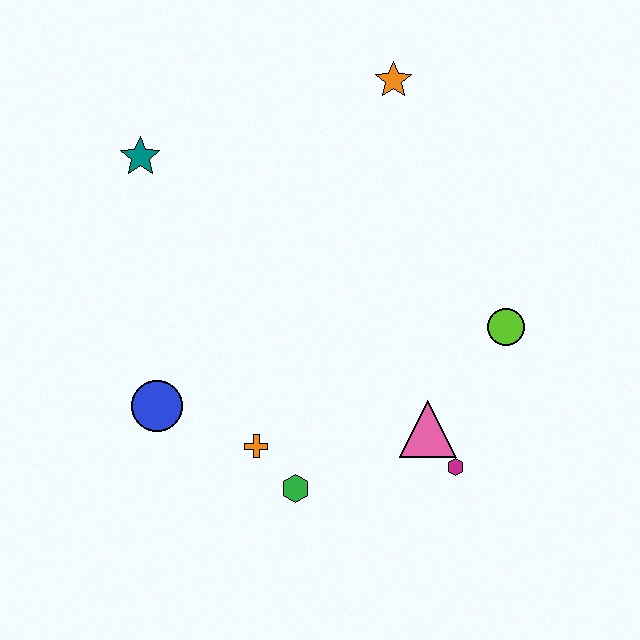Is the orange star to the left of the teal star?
No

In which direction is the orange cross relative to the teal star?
The orange cross is below the teal star.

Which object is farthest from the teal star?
The magenta hexagon is farthest from the teal star.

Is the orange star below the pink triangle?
No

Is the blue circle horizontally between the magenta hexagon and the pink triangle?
No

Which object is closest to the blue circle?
The orange cross is closest to the blue circle.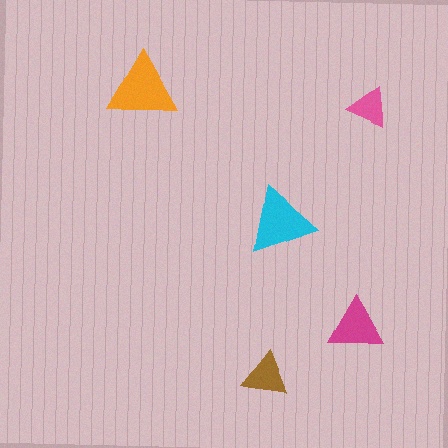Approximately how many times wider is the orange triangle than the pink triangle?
About 1.5 times wider.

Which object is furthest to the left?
The orange triangle is leftmost.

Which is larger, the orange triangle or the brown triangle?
The orange one.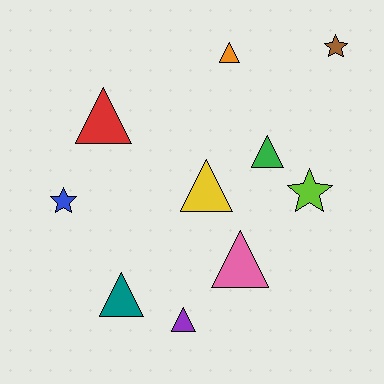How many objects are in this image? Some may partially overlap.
There are 10 objects.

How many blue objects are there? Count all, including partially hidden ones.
There is 1 blue object.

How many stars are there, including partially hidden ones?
There are 3 stars.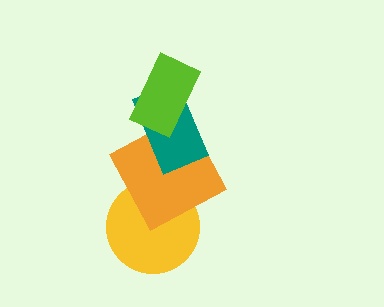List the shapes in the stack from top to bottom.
From top to bottom: the lime rectangle, the teal rectangle, the orange square, the yellow circle.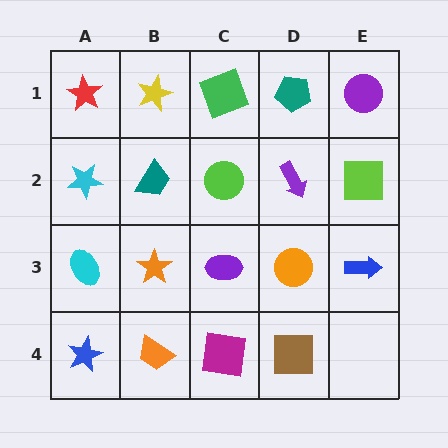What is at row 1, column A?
A red star.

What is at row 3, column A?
A cyan ellipse.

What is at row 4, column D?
A brown square.